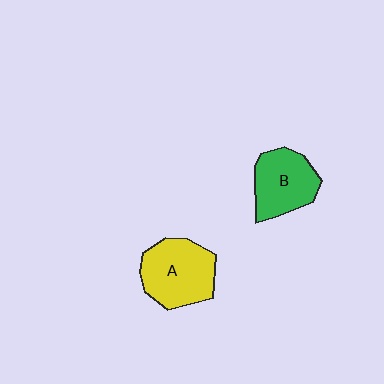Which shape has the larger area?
Shape A (yellow).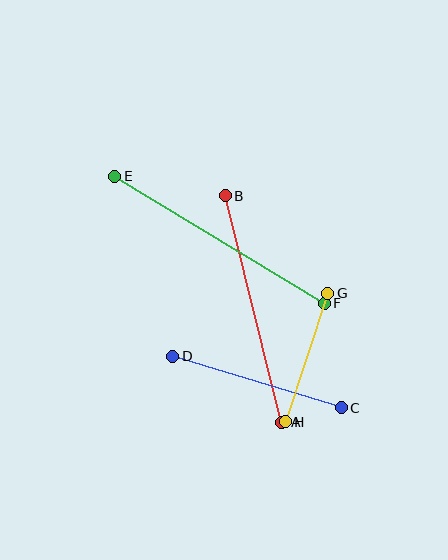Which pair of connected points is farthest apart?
Points E and F are farthest apart.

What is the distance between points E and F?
The distance is approximately 245 pixels.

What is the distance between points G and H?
The distance is approximately 135 pixels.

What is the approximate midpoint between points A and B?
The midpoint is at approximately (253, 309) pixels.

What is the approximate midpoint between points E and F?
The midpoint is at approximately (219, 240) pixels.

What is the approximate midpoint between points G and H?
The midpoint is at approximately (307, 358) pixels.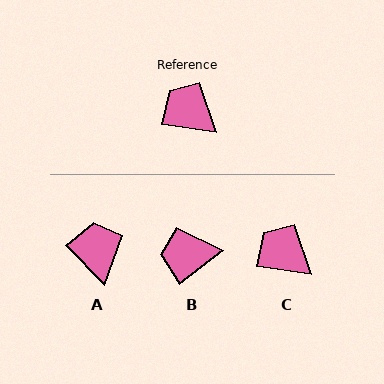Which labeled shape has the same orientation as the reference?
C.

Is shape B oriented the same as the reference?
No, it is off by about 45 degrees.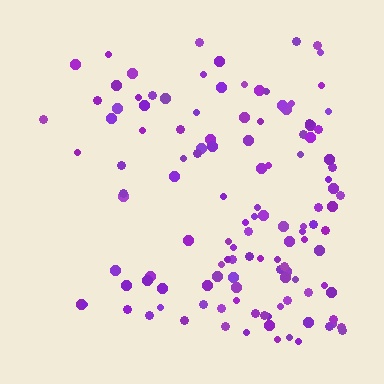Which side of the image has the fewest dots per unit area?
The left.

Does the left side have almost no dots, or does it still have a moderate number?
Still a moderate number, just noticeably fewer than the right.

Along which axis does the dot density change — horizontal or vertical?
Horizontal.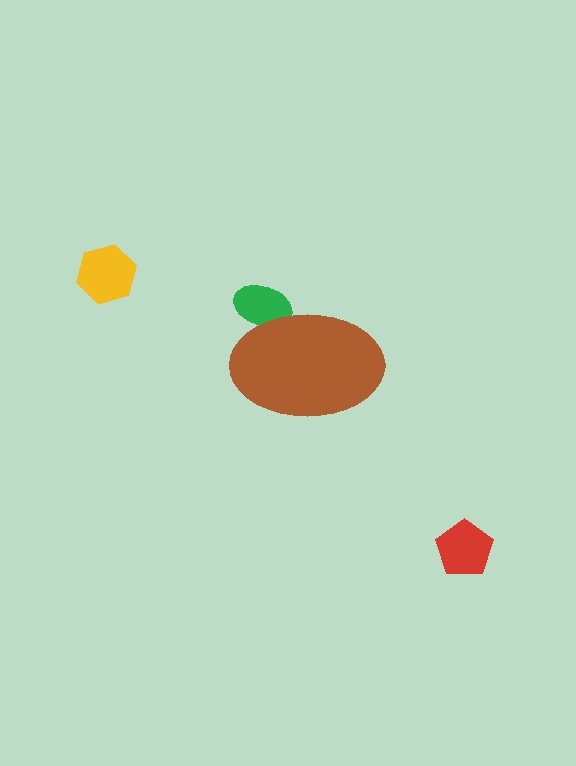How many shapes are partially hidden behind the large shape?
1 shape is partially hidden.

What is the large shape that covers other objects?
A brown ellipse.